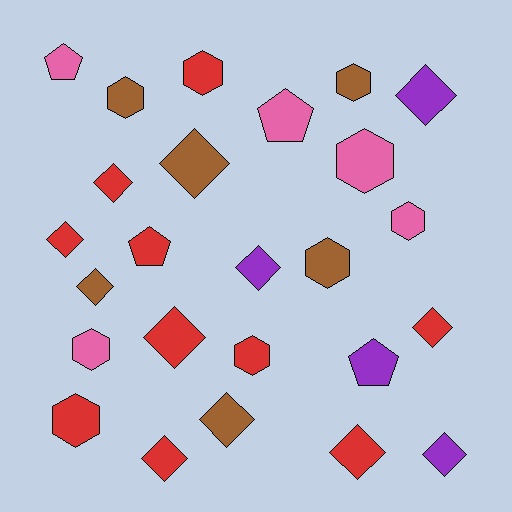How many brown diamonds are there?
There are 3 brown diamonds.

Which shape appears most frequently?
Diamond, with 12 objects.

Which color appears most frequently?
Red, with 10 objects.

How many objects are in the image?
There are 25 objects.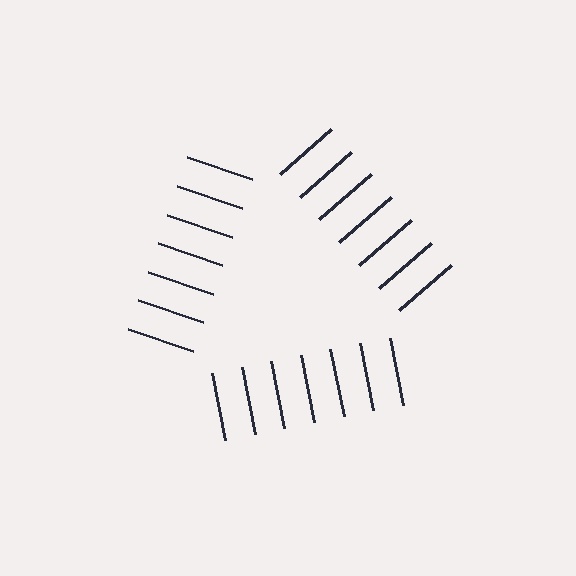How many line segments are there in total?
21 — 7 along each of the 3 edges.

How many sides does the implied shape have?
3 sides — the line-ends trace a triangle.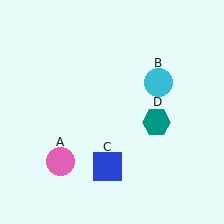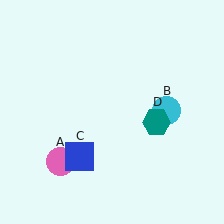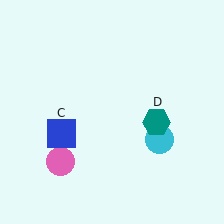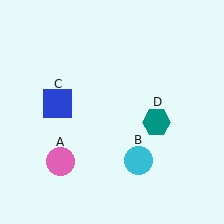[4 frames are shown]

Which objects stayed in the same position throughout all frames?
Pink circle (object A) and teal hexagon (object D) remained stationary.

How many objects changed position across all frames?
2 objects changed position: cyan circle (object B), blue square (object C).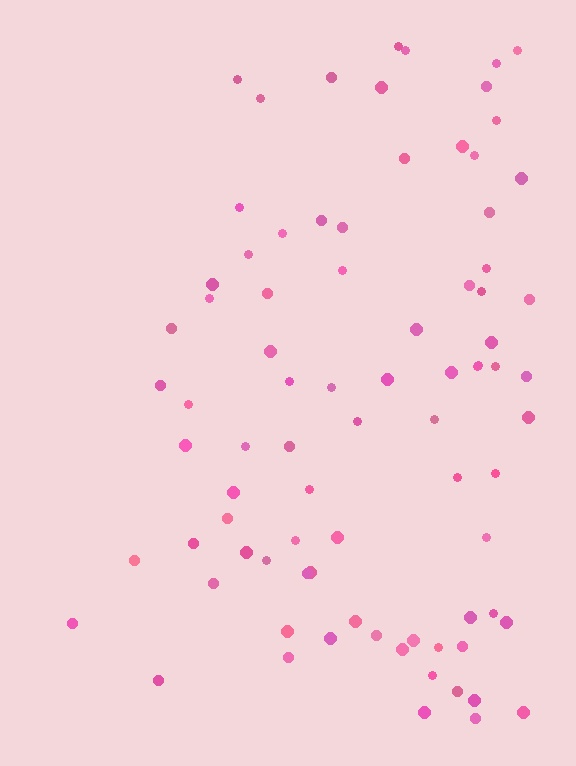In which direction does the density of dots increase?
From left to right, with the right side densest.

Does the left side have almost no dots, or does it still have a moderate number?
Still a moderate number, just noticeably fewer than the right.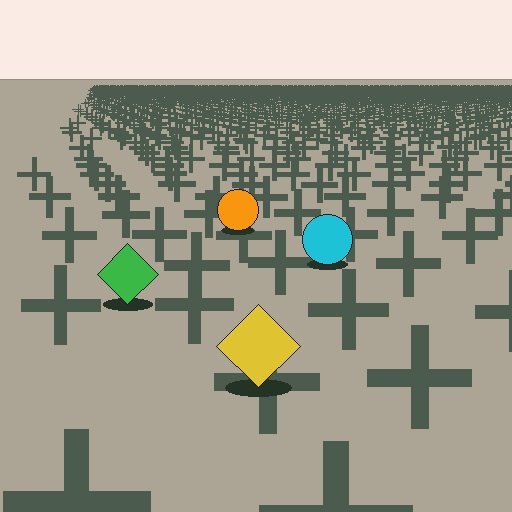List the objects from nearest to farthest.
From nearest to farthest: the yellow diamond, the green diamond, the cyan circle, the orange circle.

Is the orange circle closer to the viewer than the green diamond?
No. The green diamond is closer — you can tell from the texture gradient: the ground texture is coarser near it.